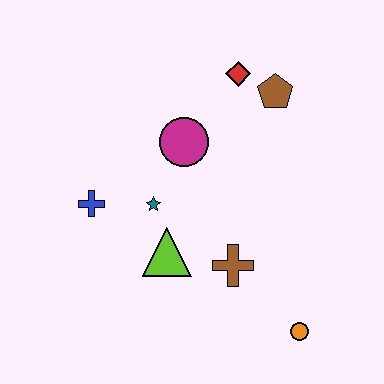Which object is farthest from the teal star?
The orange circle is farthest from the teal star.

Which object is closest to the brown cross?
The lime triangle is closest to the brown cross.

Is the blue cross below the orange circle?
No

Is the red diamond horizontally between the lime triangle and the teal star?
No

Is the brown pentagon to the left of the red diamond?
No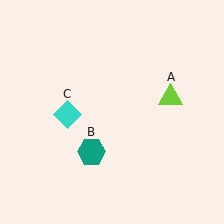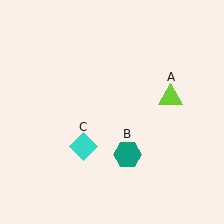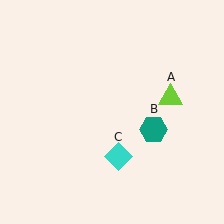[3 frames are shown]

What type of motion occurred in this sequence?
The teal hexagon (object B), cyan diamond (object C) rotated counterclockwise around the center of the scene.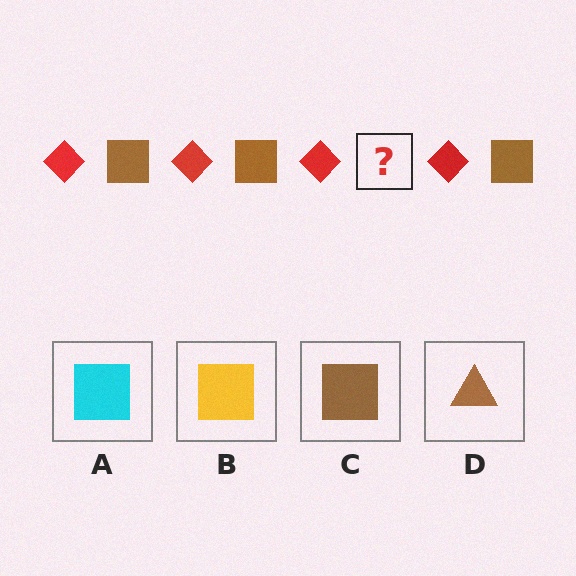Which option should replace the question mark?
Option C.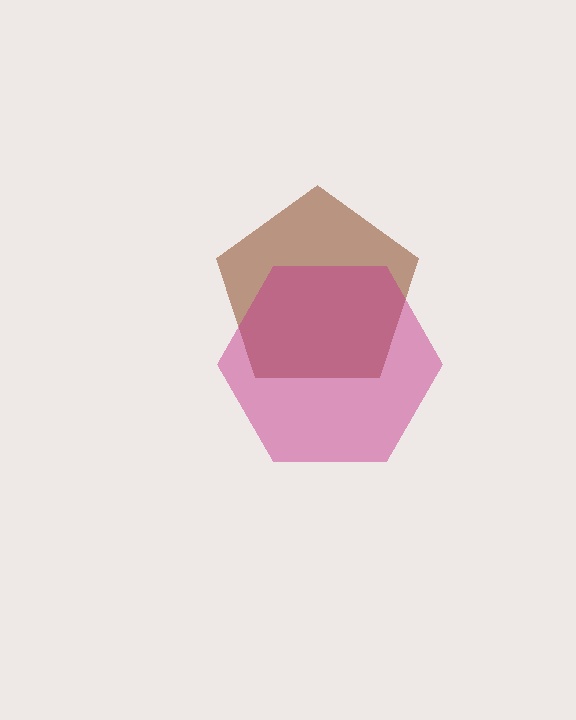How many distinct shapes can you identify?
There are 2 distinct shapes: a brown pentagon, a magenta hexagon.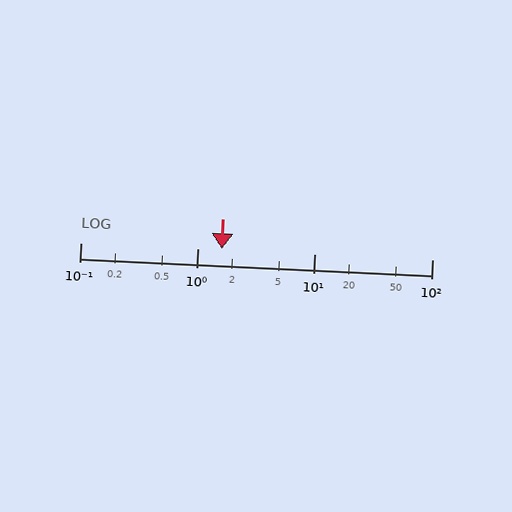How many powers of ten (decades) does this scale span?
The scale spans 3 decades, from 0.1 to 100.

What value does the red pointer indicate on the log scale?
The pointer indicates approximately 1.6.